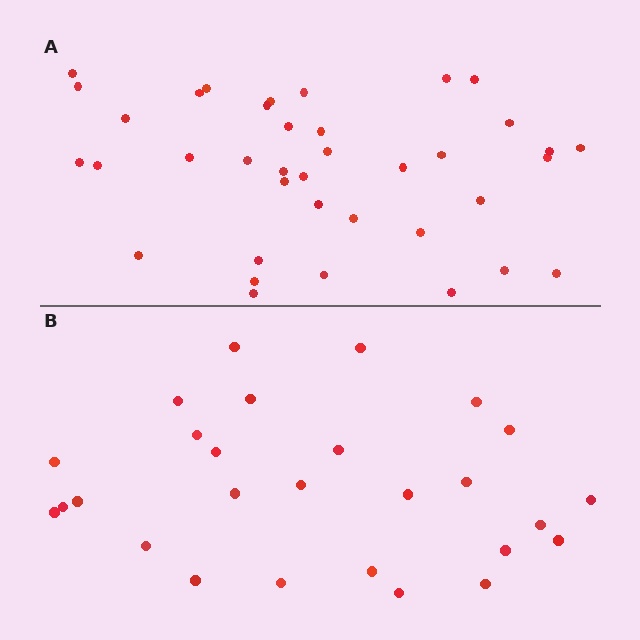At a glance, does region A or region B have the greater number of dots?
Region A (the top region) has more dots.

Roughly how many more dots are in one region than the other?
Region A has roughly 12 or so more dots than region B.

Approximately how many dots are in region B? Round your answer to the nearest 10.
About 30 dots. (The exact count is 27, which rounds to 30.)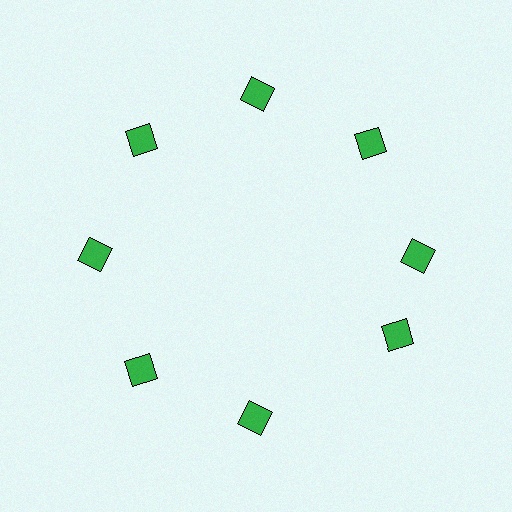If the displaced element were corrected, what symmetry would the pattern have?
It would have 8-fold rotational symmetry — the pattern would map onto itself every 45 degrees.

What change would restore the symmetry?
The symmetry would be restored by rotating it back into even spacing with its neighbors so that all 8 squares sit at equal angles and equal distance from the center.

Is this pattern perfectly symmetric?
No. The 8 green squares are arranged in a ring, but one element near the 4 o'clock position is rotated out of alignment along the ring, breaking the 8-fold rotational symmetry.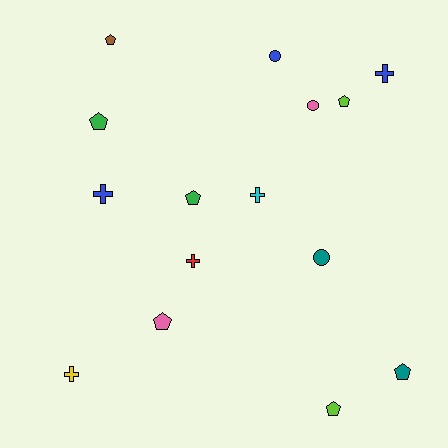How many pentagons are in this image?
There are 7 pentagons.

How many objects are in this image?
There are 15 objects.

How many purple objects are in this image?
There are no purple objects.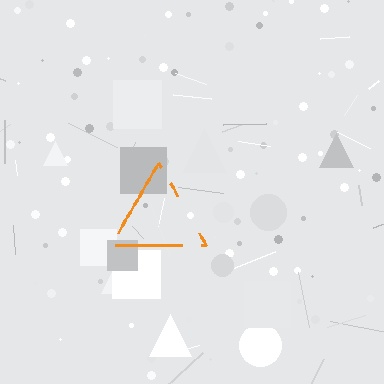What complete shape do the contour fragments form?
The contour fragments form a triangle.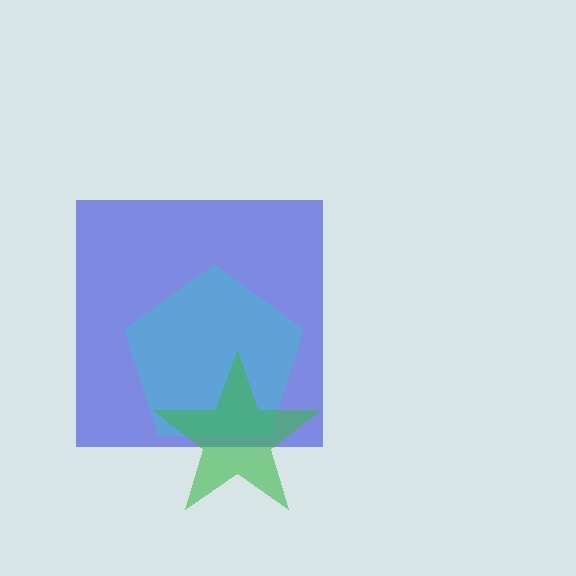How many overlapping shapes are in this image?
There are 3 overlapping shapes in the image.